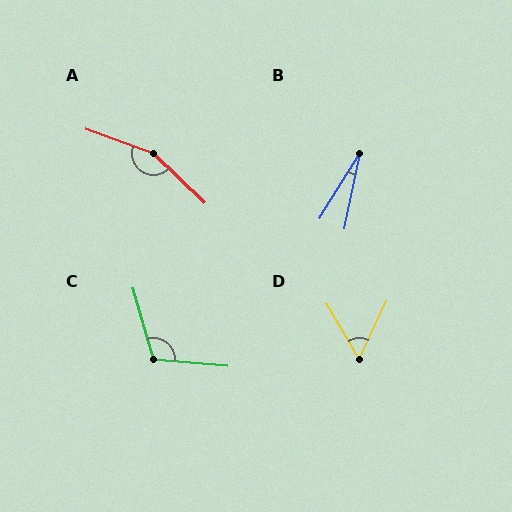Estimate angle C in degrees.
Approximately 111 degrees.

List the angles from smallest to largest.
B (20°), D (55°), C (111°), A (157°).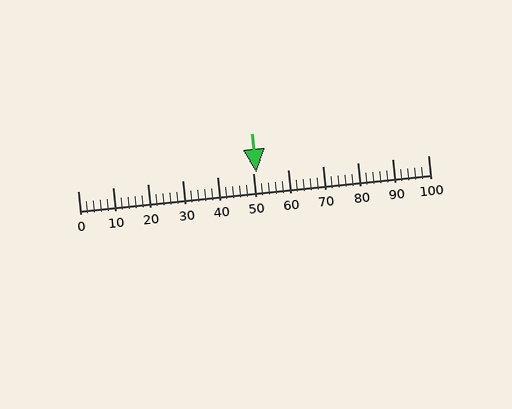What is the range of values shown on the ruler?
The ruler shows values from 0 to 100.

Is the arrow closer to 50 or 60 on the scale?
The arrow is closer to 50.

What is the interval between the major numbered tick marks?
The major tick marks are spaced 10 units apart.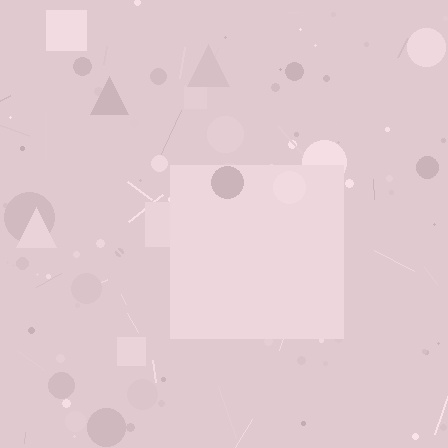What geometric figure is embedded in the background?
A square is embedded in the background.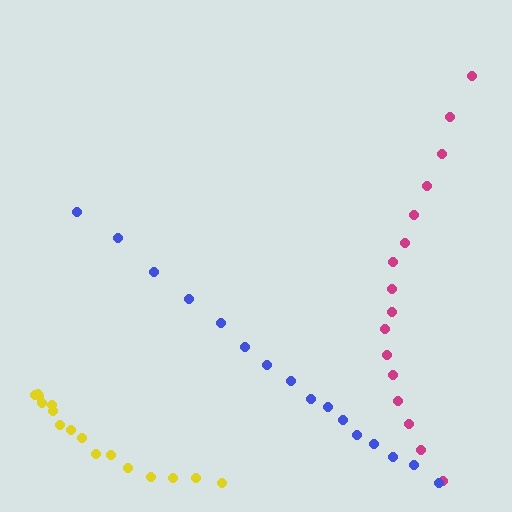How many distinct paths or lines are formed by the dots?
There are 3 distinct paths.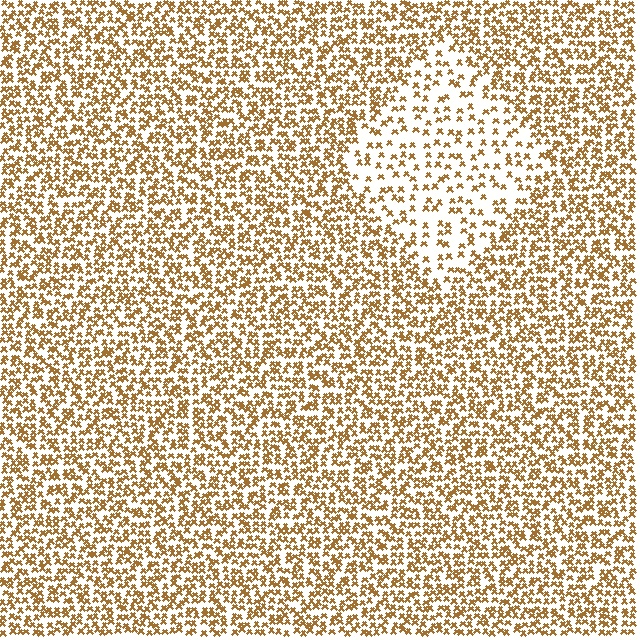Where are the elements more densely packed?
The elements are more densely packed outside the diamond boundary.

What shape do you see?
I see a diamond.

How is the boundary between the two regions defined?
The boundary is defined by a change in element density (approximately 2.2x ratio). All elements are the same color, size, and shape.